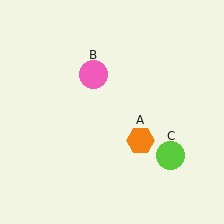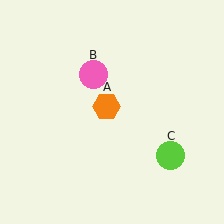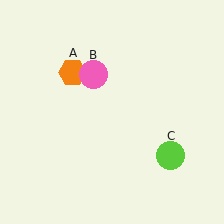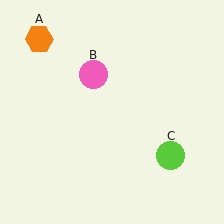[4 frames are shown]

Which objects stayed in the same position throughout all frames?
Pink circle (object B) and lime circle (object C) remained stationary.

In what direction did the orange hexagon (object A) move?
The orange hexagon (object A) moved up and to the left.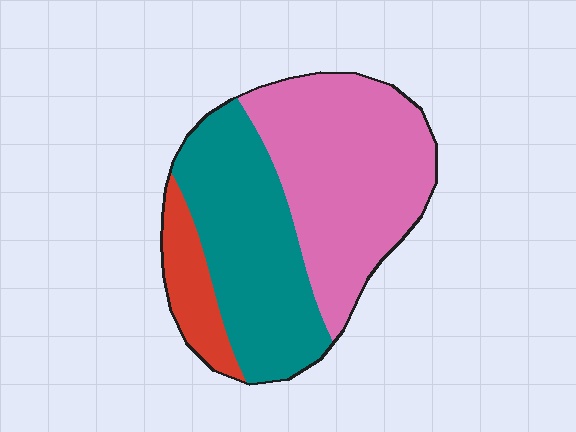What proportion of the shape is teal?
Teal takes up between a quarter and a half of the shape.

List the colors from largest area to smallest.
From largest to smallest: pink, teal, red.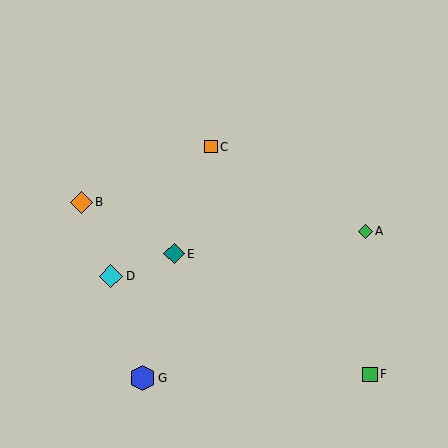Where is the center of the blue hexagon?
The center of the blue hexagon is at (142, 378).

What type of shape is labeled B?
Shape B is an orange diamond.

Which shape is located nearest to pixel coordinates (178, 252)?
The teal diamond (labeled E) at (174, 254) is nearest to that location.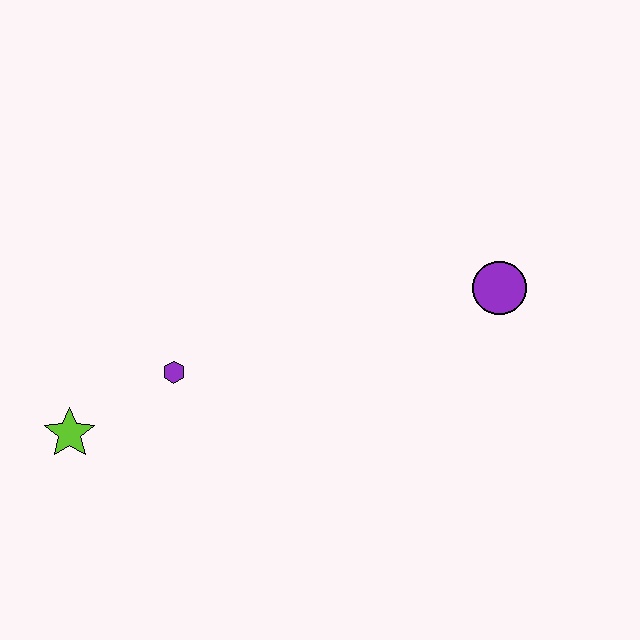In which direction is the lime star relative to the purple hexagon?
The lime star is to the left of the purple hexagon.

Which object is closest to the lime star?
The purple hexagon is closest to the lime star.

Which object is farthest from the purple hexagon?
The purple circle is farthest from the purple hexagon.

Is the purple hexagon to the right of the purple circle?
No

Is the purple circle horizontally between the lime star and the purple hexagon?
No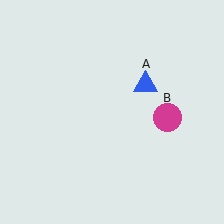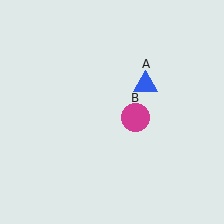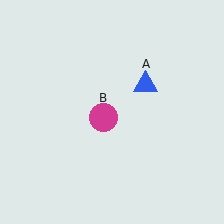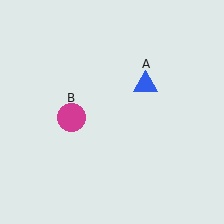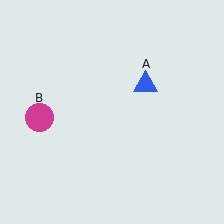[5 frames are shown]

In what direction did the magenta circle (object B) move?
The magenta circle (object B) moved left.